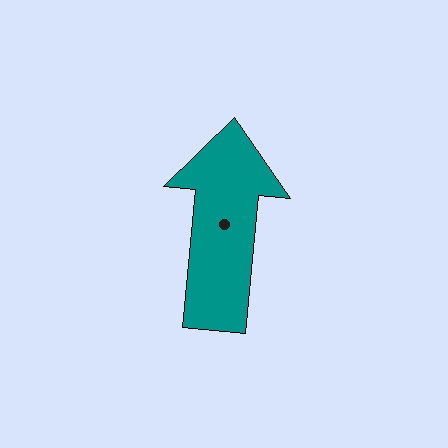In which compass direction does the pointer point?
North.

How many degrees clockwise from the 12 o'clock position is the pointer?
Approximately 5 degrees.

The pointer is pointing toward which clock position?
Roughly 12 o'clock.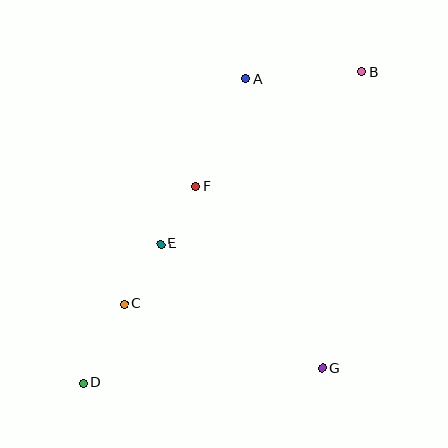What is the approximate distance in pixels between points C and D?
The distance between C and D is approximately 89 pixels.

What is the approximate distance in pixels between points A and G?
The distance between A and G is approximately 299 pixels.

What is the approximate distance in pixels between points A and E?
The distance between A and E is approximately 186 pixels.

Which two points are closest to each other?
Points E and F are closest to each other.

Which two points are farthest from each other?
Points B and D are farthest from each other.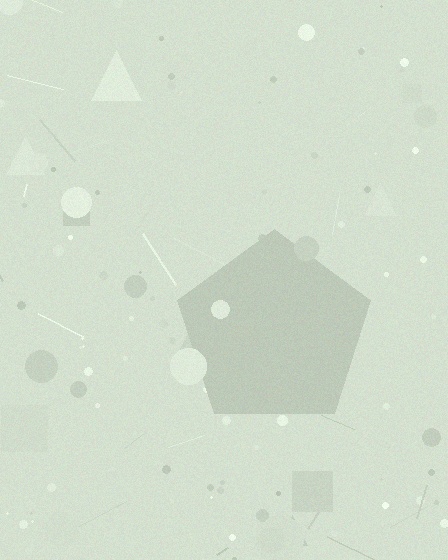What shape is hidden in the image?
A pentagon is hidden in the image.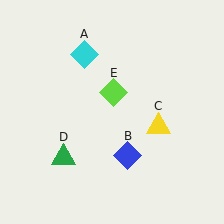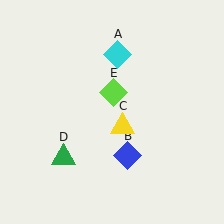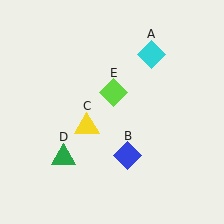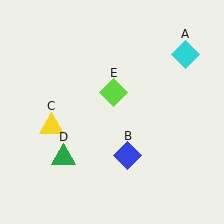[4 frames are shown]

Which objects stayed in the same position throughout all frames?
Blue diamond (object B) and green triangle (object D) and lime diamond (object E) remained stationary.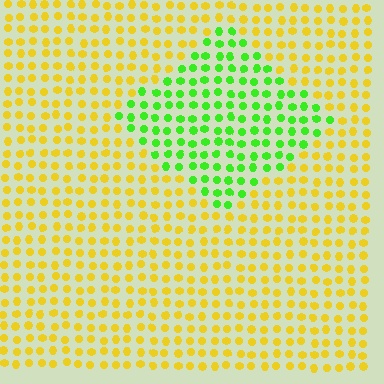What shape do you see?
I see a diamond.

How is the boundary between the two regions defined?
The boundary is defined purely by a slight shift in hue (about 62 degrees). Spacing, size, and orientation are identical on both sides.